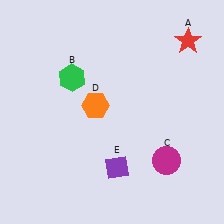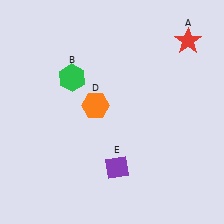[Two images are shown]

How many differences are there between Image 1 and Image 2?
There is 1 difference between the two images.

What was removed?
The magenta circle (C) was removed in Image 2.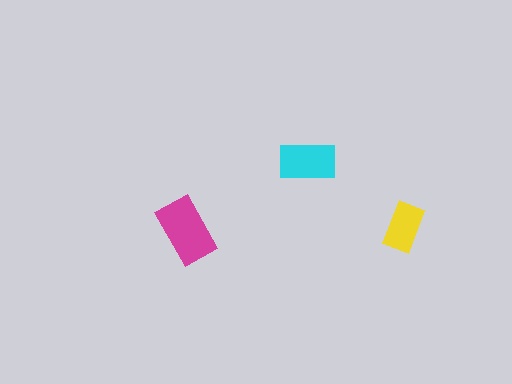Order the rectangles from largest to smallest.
the magenta one, the cyan one, the yellow one.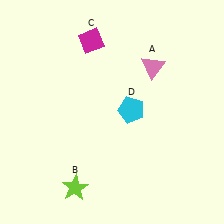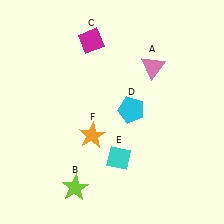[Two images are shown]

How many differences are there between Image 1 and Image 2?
There are 2 differences between the two images.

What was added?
A cyan diamond (E), an orange star (F) were added in Image 2.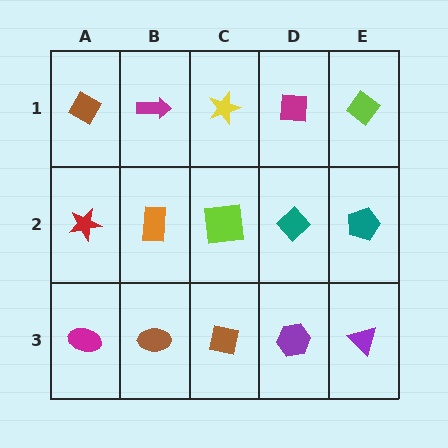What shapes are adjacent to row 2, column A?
A brown diamond (row 1, column A), a magenta ellipse (row 3, column A), an orange rectangle (row 2, column B).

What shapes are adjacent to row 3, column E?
A teal pentagon (row 2, column E), a purple hexagon (row 3, column D).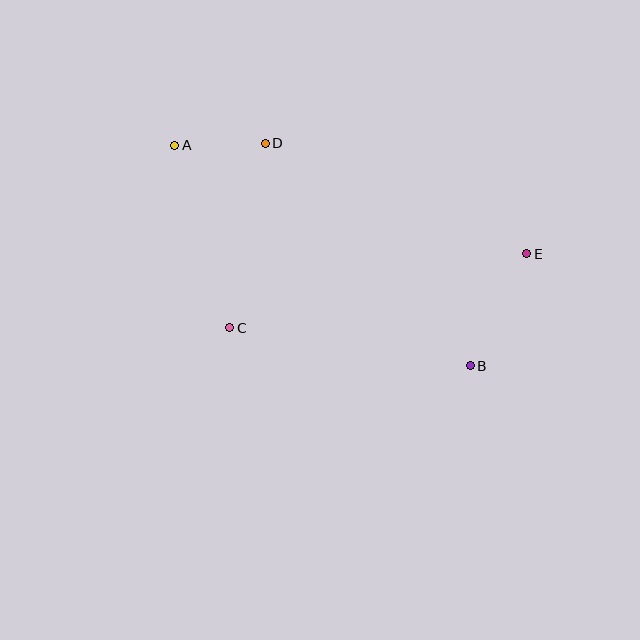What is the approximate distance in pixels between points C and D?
The distance between C and D is approximately 188 pixels.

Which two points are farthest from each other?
Points A and B are farthest from each other.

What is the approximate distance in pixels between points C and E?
The distance between C and E is approximately 306 pixels.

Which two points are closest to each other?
Points A and D are closest to each other.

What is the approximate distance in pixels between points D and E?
The distance between D and E is approximately 283 pixels.